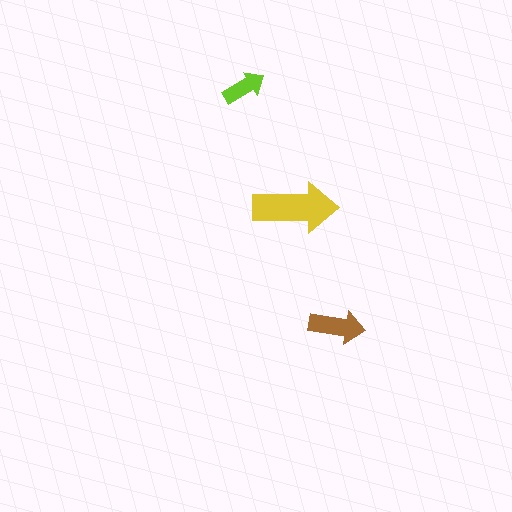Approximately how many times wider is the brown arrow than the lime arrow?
About 1.5 times wider.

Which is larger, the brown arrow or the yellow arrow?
The yellow one.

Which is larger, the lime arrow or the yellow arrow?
The yellow one.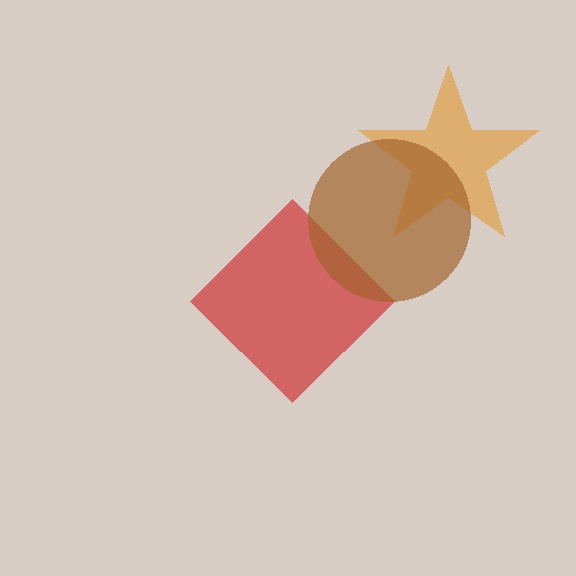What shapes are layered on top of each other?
The layered shapes are: a red diamond, an orange star, a brown circle.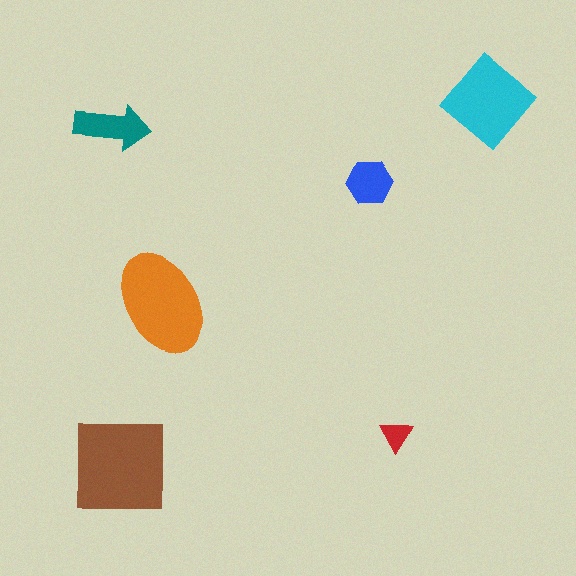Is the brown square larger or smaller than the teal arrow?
Larger.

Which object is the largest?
The brown square.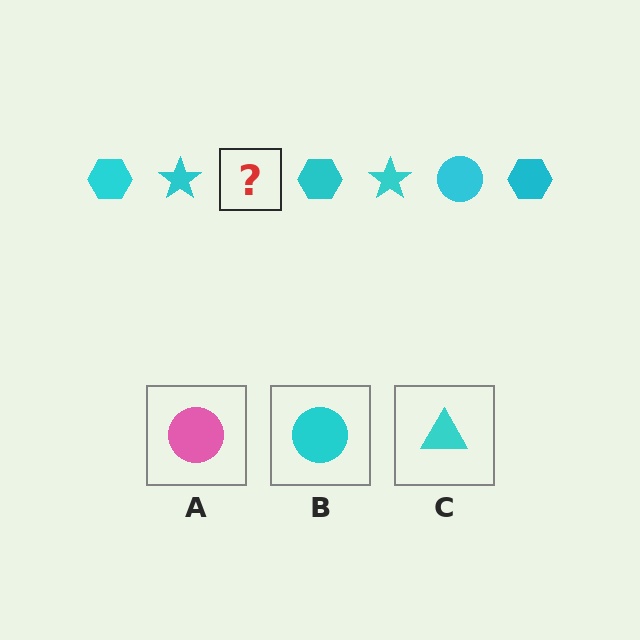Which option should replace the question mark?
Option B.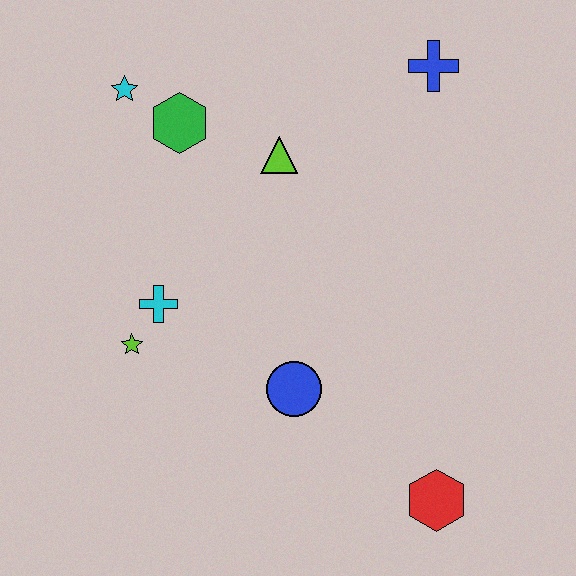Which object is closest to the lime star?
The cyan cross is closest to the lime star.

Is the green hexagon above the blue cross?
No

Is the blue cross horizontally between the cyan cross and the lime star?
No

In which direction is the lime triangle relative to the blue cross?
The lime triangle is to the left of the blue cross.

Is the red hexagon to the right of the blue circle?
Yes